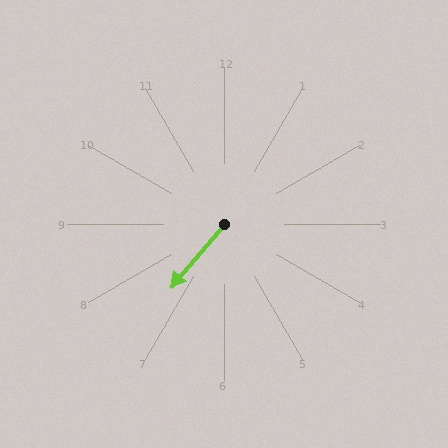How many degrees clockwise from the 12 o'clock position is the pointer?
Approximately 220 degrees.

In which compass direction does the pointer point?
Southwest.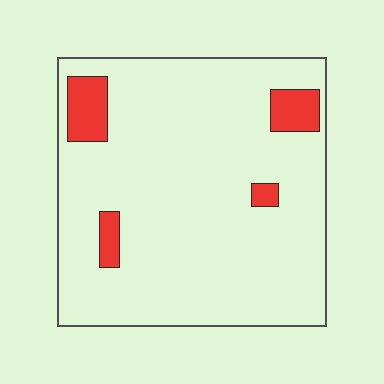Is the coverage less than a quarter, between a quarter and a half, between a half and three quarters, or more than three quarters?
Less than a quarter.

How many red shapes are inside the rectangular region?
4.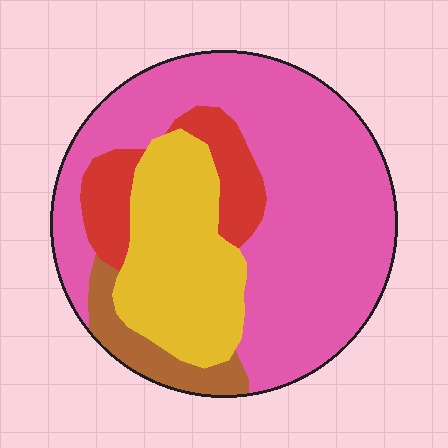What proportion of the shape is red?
Red covers about 10% of the shape.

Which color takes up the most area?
Pink, at roughly 55%.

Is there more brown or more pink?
Pink.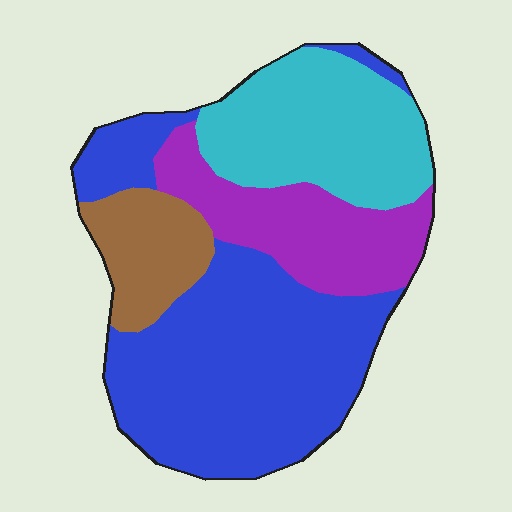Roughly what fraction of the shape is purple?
Purple covers roughly 20% of the shape.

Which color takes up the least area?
Brown, at roughly 10%.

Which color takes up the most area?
Blue, at roughly 45%.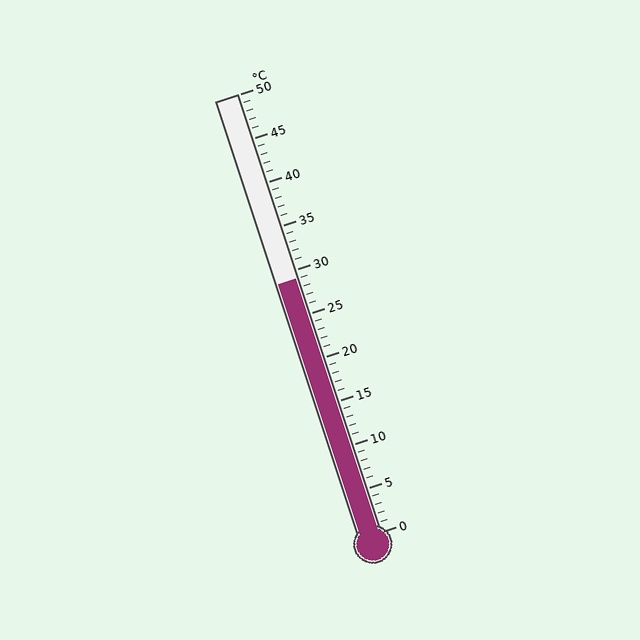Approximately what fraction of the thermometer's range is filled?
The thermometer is filled to approximately 60% of its range.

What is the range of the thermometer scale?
The thermometer scale ranges from 0°C to 50°C.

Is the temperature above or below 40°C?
The temperature is below 40°C.